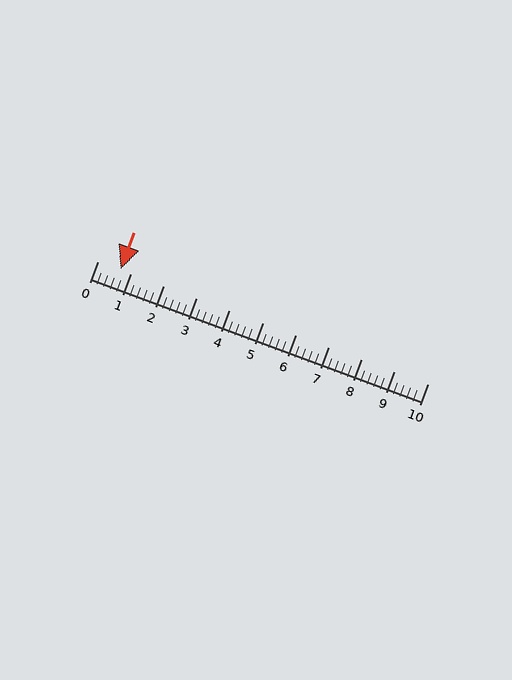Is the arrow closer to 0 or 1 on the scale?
The arrow is closer to 1.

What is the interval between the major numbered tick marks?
The major tick marks are spaced 1 units apart.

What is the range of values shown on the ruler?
The ruler shows values from 0 to 10.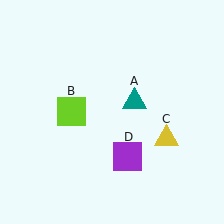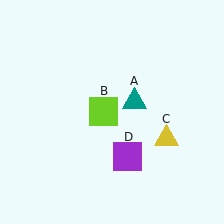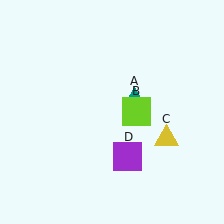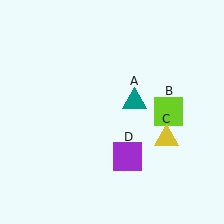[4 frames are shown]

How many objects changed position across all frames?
1 object changed position: lime square (object B).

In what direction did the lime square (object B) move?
The lime square (object B) moved right.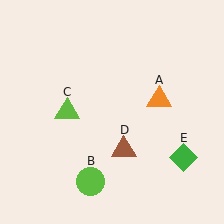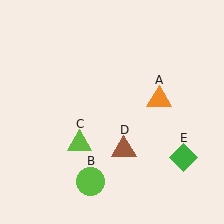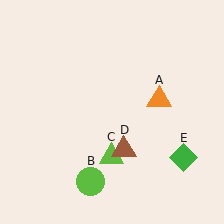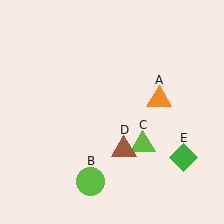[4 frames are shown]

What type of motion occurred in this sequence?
The lime triangle (object C) rotated counterclockwise around the center of the scene.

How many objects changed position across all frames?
1 object changed position: lime triangle (object C).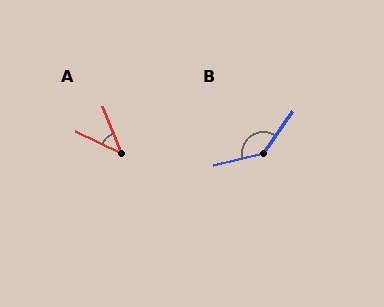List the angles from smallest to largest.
A (42°), B (139°).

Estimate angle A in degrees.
Approximately 42 degrees.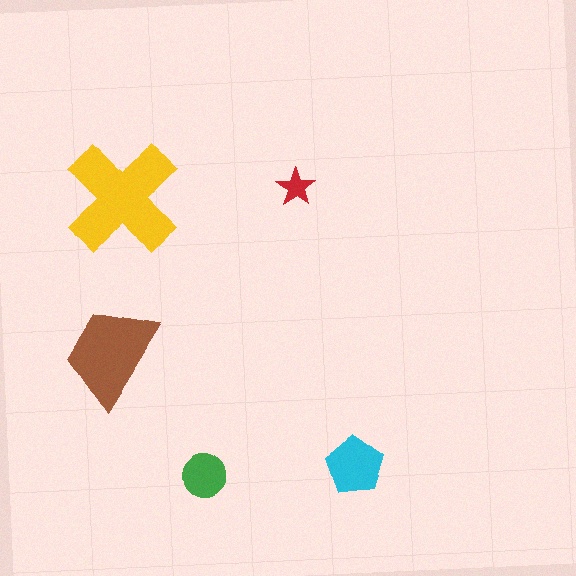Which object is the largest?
The yellow cross.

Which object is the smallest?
The red star.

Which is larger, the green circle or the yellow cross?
The yellow cross.